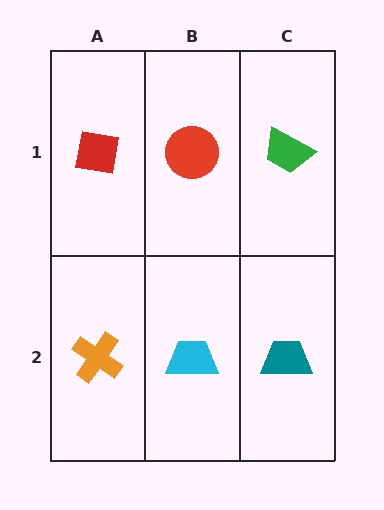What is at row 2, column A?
An orange cross.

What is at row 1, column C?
A green trapezoid.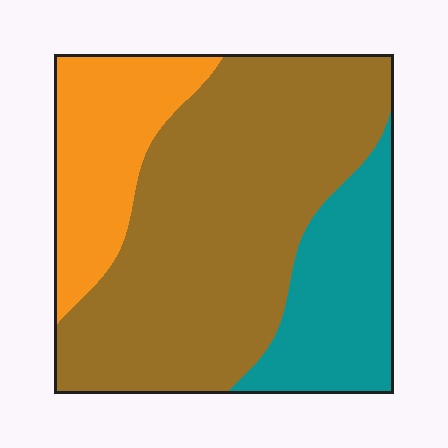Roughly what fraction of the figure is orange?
Orange covers roughly 20% of the figure.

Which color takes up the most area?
Brown, at roughly 60%.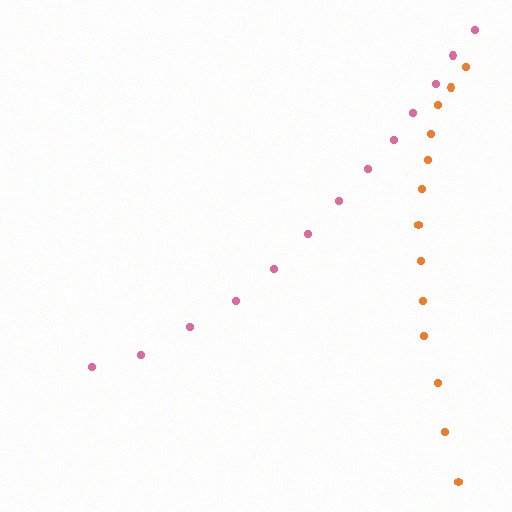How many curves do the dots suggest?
There are 2 distinct paths.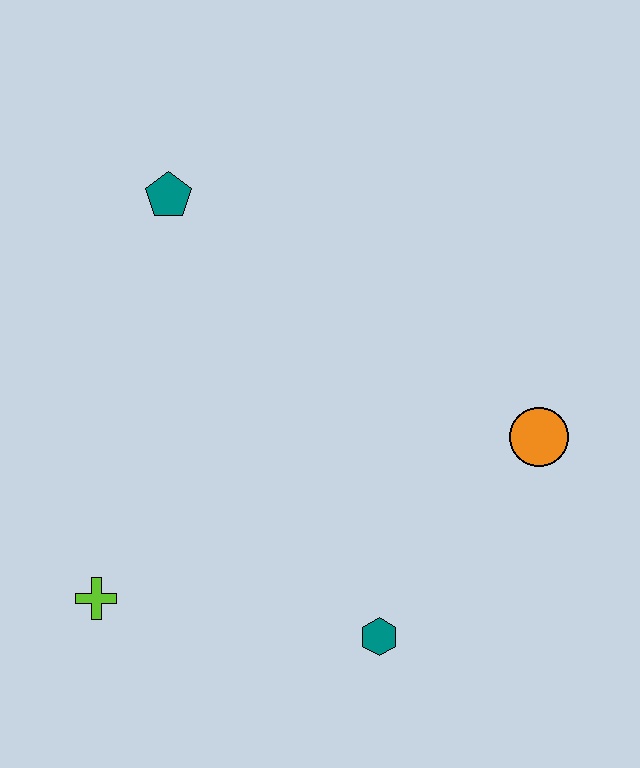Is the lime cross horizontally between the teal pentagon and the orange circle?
No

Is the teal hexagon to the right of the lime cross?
Yes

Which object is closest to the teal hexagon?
The orange circle is closest to the teal hexagon.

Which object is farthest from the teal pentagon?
The teal hexagon is farthest from the teal pentagon.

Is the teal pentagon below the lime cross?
No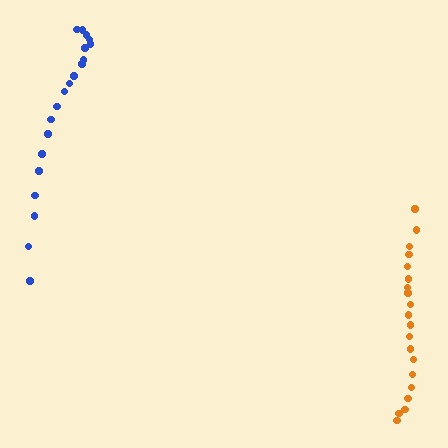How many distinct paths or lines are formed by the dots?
There are 2 distinct paths.